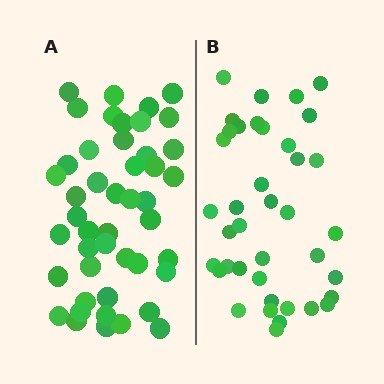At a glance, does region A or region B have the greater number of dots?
Region A (the left region) has more dots.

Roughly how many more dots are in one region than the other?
Region A has roughly 8 or so more dots than region B.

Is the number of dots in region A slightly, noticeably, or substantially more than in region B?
Region A has only slightly more — the two regions are fairly close. The ratio is roughly 1.2 to 1.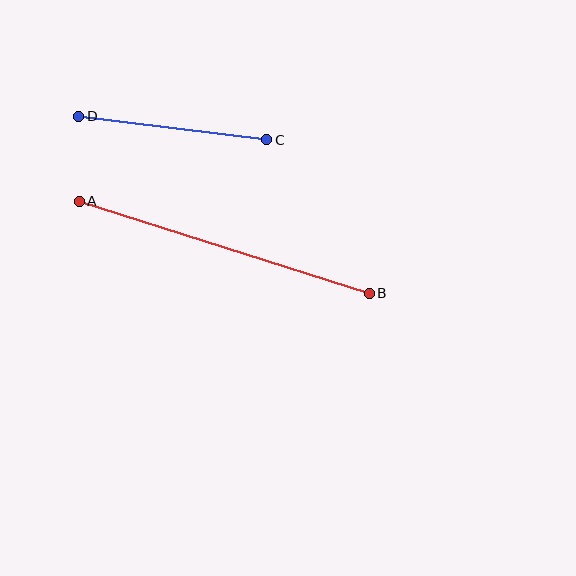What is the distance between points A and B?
The distance is approximately 304 pixels.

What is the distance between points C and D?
The distance is approximately 189 pixels.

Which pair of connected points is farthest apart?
Points A and B are farthest apart.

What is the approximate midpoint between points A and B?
The midpoint is at approximately (224, 247) pixels.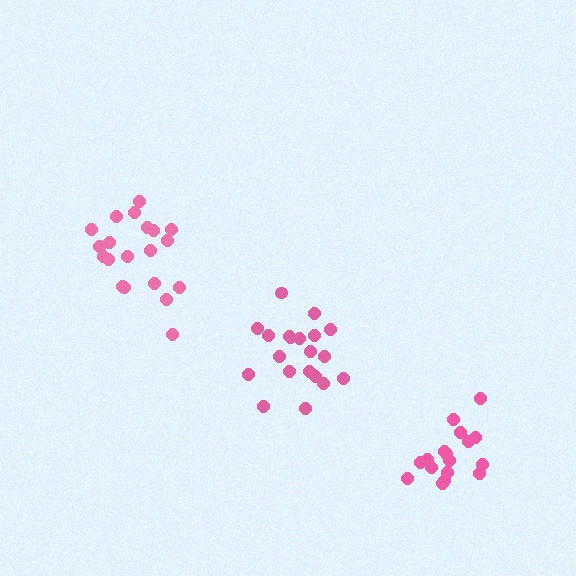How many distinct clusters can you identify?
There are 3 distinct clusters.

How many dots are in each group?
Group 1: 20 dots, Group 2: 20 dots, Group 3: 17 dots (57 total).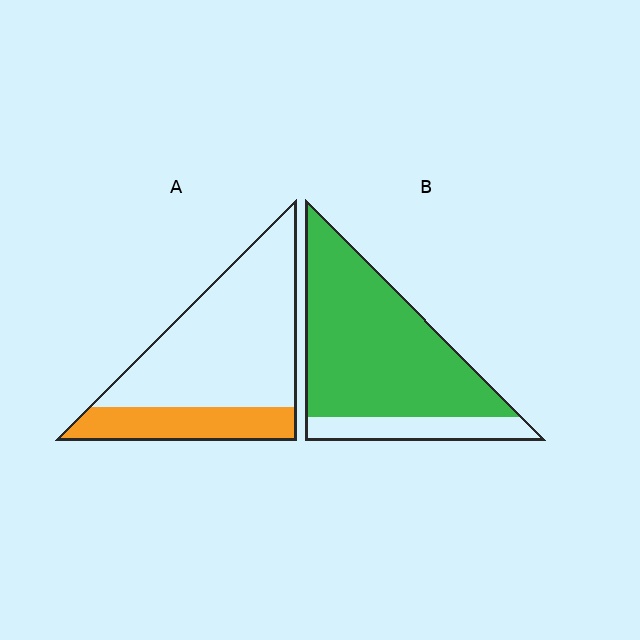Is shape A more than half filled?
No.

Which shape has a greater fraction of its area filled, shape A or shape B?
Shape B.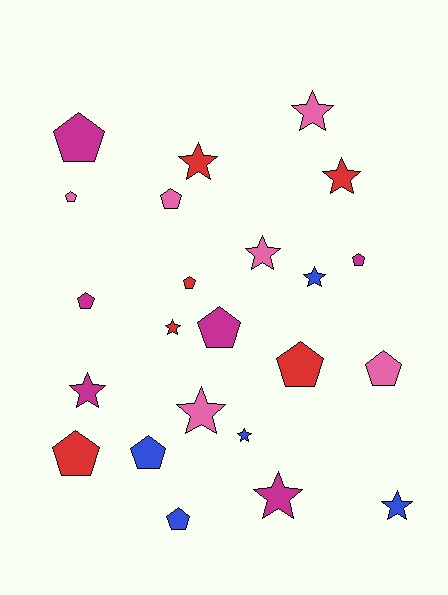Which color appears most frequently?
Red, with 6 objects.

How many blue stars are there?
There are 3 blue stars.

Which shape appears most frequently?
Pentagon, with 12 objects.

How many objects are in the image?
There are 23 objects.